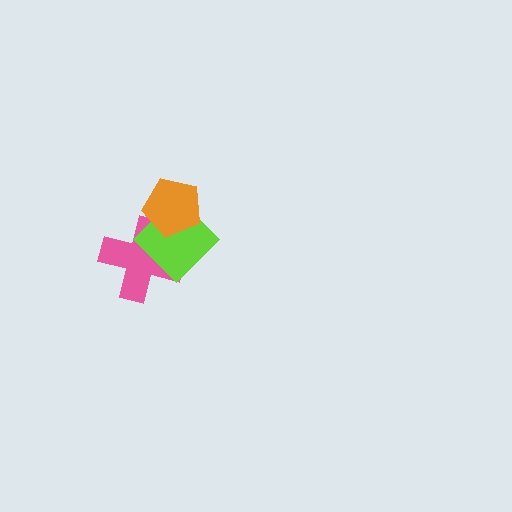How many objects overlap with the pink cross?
2 objects overlap with the pink cross.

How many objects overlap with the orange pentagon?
2 objects overlap with the orange pentagon.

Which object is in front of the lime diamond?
The orange pentagon is in front of the lime diamond.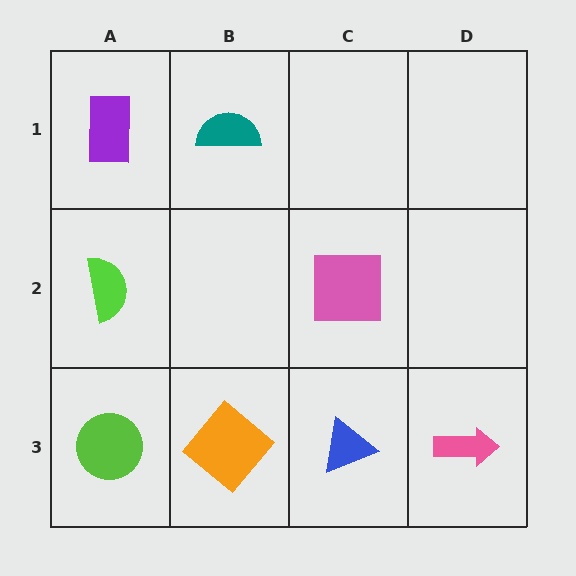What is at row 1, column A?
A purple rectangle.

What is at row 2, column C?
A pink square.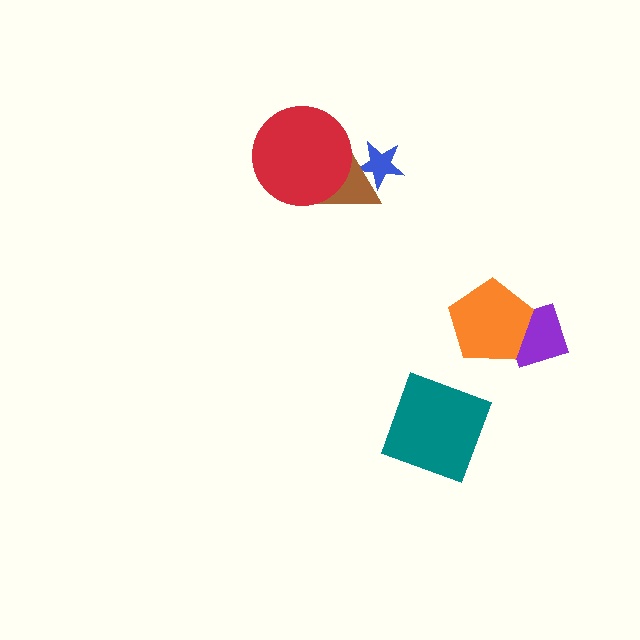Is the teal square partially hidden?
No, no other shape covers it.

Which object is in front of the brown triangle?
The red circle is in front of the brown triangle.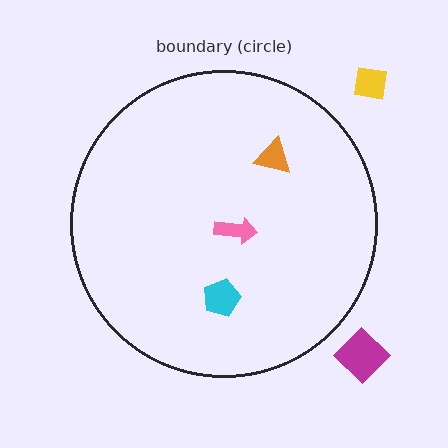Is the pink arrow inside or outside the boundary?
Inside.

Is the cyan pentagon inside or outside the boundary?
Inside.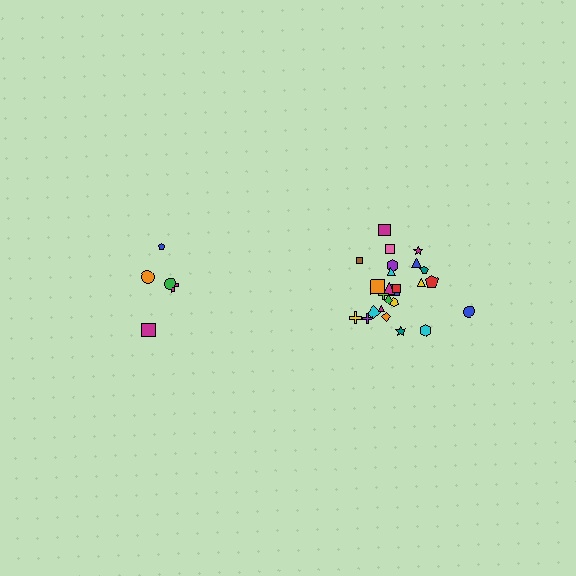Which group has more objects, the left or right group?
The right group.